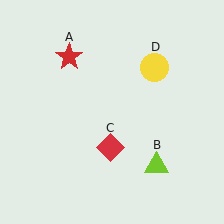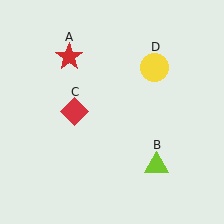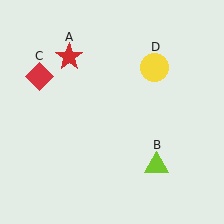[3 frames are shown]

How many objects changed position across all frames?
1 object changed position: red diamond (object C).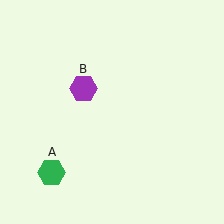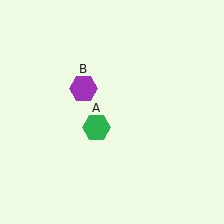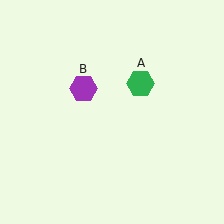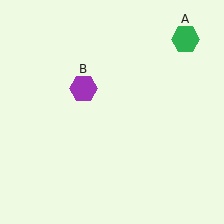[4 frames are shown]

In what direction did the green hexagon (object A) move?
The green hexagon (object A) moved up and to the right.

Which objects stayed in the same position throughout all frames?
Purple hexagon (object B) remained stationary.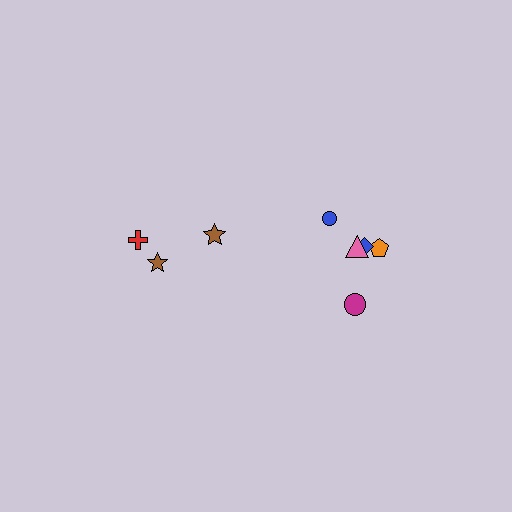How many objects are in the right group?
There are 5 objects.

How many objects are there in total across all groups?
There are 8 objects.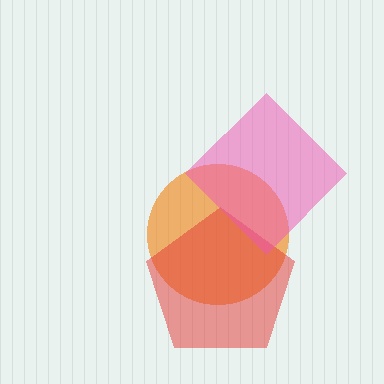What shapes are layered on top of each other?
The layered shapes are: an orange circle, a red pentagon, a pink diamond.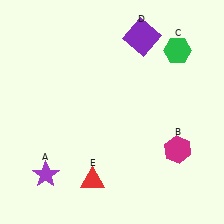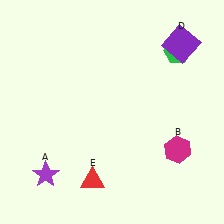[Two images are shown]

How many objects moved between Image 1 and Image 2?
1 object moved between the two images.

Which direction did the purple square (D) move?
The purple square (D) moved right.